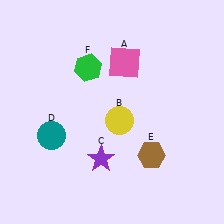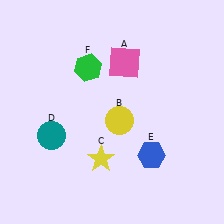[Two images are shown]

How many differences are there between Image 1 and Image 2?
There are 2 differences between the two images.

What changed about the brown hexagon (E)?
In Image 1, E is brown. In Image 2, it changed to blue.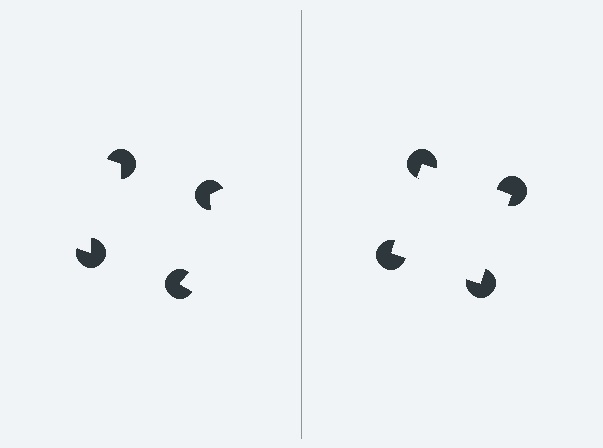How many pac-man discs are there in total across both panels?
8 — 4 on each side.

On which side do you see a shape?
An illusory square appears on the right side. On the left side the wedge cuts are rotated, so no coherent shape forms.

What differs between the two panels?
The pac-man discs are positioned identically on both sides; only the wedge orientations differ. On the right they align to a square; on the left they are misaligned.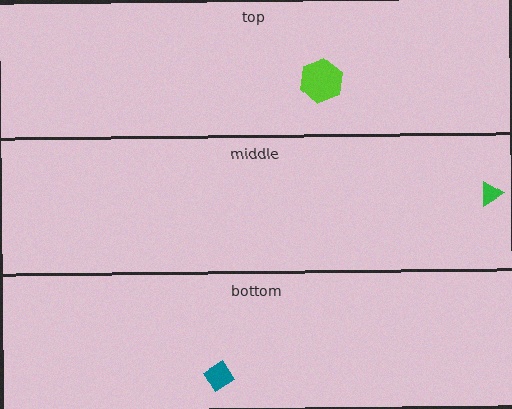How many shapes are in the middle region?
1.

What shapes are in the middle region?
The green triangle.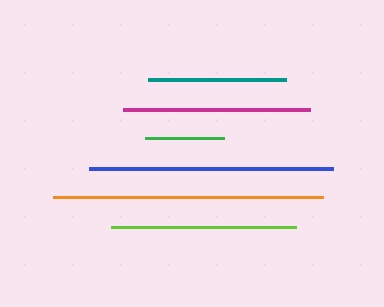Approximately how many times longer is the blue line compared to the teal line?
The blue line is approximately 1.8 times the length of the teal line.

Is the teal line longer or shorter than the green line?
The teal line is longer than the green line.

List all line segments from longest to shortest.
From longest to shortest: orange, blue, magenta, lime, teal, green.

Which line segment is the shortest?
The green line is the shortest at approximately 80 pixels.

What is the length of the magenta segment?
The magenta segment is approximately 187 pixels long.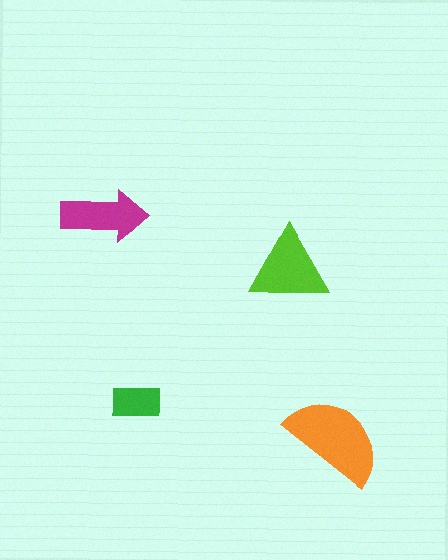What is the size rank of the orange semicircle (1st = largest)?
1st.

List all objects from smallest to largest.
The green rectangle, the magenta arrow, the lime triangle, the orange semicircle.